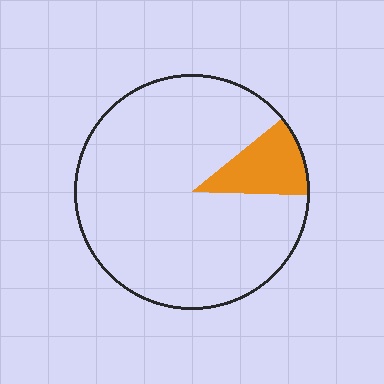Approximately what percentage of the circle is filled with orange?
Approximately 10%.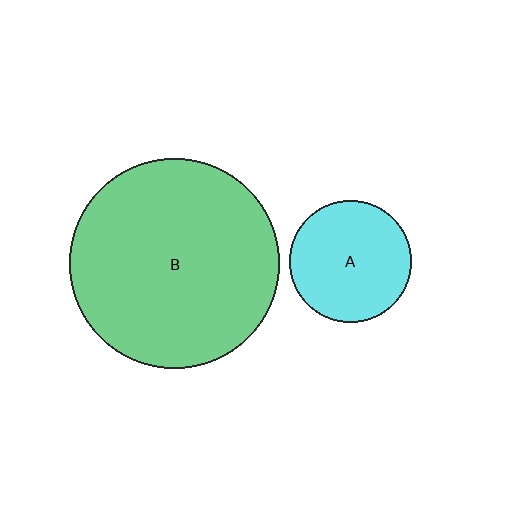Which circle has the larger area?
Circle B (green).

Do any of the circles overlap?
No, none of the circles overlap.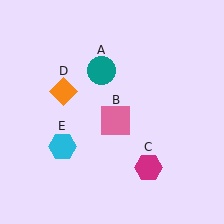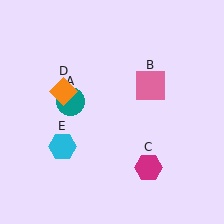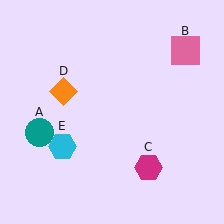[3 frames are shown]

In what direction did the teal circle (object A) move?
The teal circle (object A) moved down and to the left.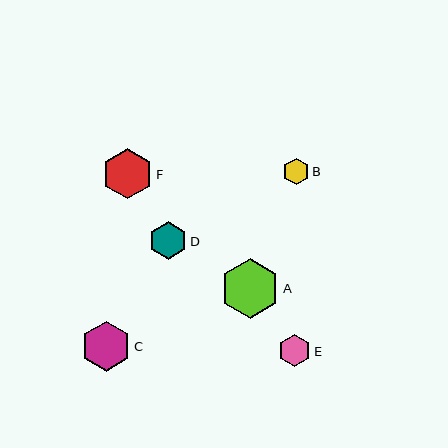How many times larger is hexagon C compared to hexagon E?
Hexagon C is approximately 1.6 times the size of hexagon E.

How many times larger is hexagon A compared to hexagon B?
Hexagon A is approximately 2.3 times the size of hexagon B.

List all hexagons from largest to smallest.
From largest to smallest: A, F, C, D, E, B.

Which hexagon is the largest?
Hexagon A is the largest with a size of approximately 60 pixels.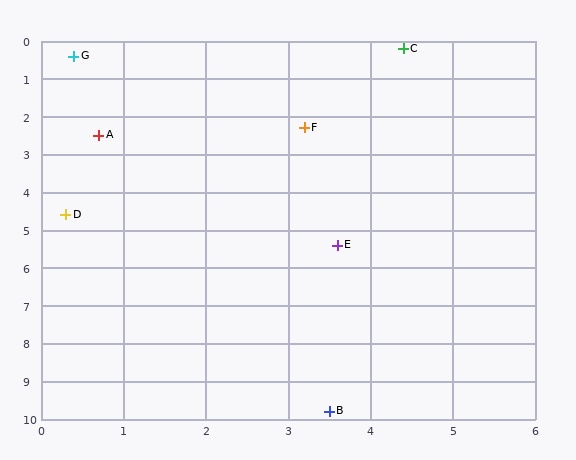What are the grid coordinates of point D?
Point D is at approximately (0.3, 4.6).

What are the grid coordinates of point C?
Point C is at approximately (4.4, 0.2).